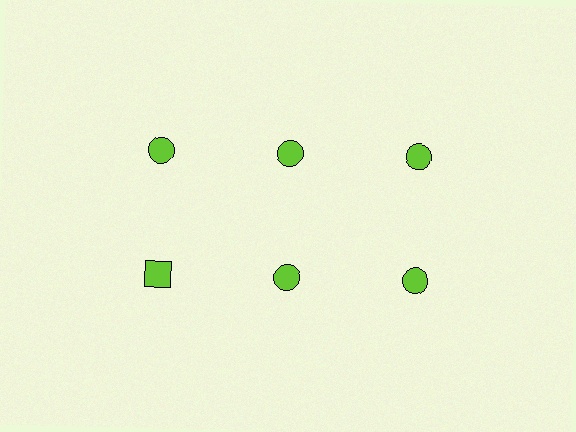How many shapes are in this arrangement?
There are 6 shapes arranged in a grid pattern.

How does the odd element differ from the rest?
It has a different shape: square instead of circle.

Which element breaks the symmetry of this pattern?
The lime square in the second row, leftmost column breaks the symmetry. All other shapes are lime circles.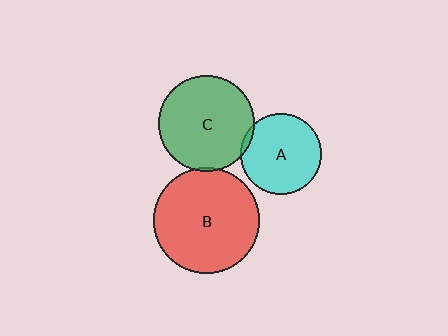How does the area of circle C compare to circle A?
Approximately 1.4 times.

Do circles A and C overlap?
Yes.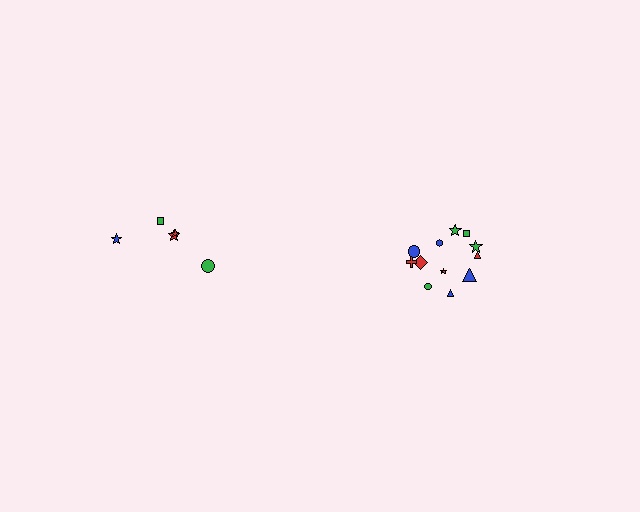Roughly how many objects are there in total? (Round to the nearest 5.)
Roughly 15 objects in total.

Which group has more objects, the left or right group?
The right group.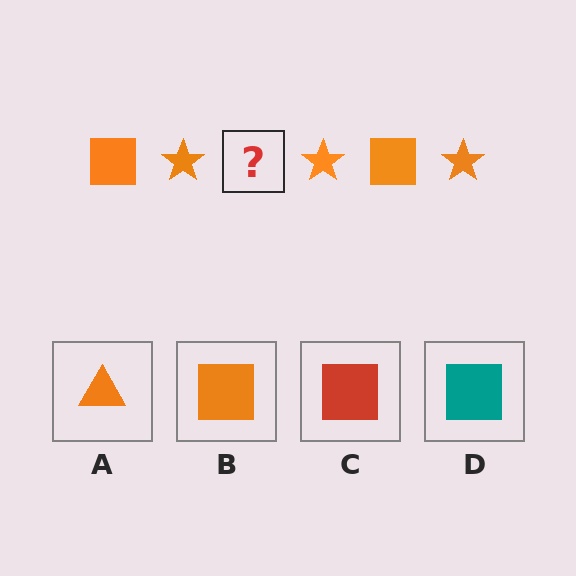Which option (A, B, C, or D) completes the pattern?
B.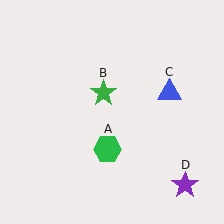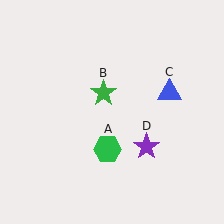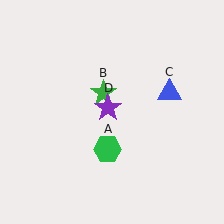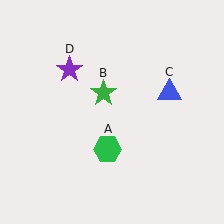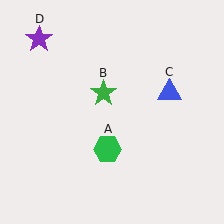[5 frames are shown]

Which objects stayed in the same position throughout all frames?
Green hexagon (object A) and green star (object B) and blue triangle (object C) remained stationary.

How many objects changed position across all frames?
1 object changed position: purple star (object D).